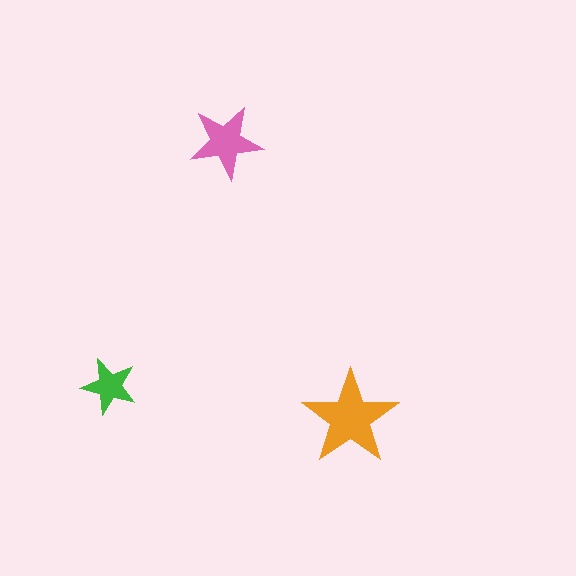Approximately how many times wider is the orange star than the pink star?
About 1.5 times wider.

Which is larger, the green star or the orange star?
The orange one.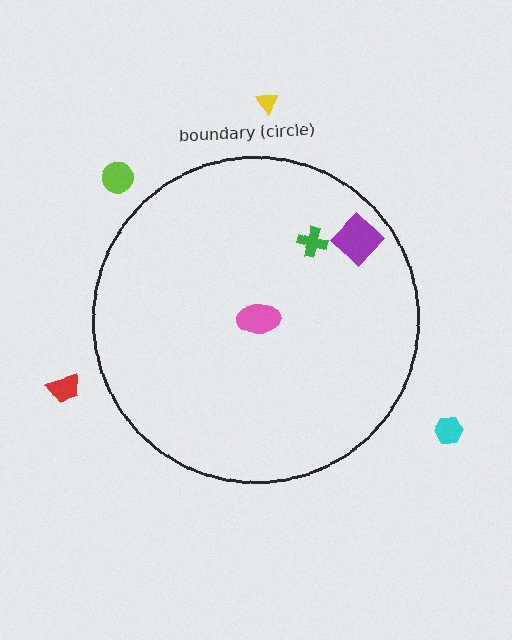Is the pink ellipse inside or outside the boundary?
Inside.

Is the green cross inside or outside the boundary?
Inside.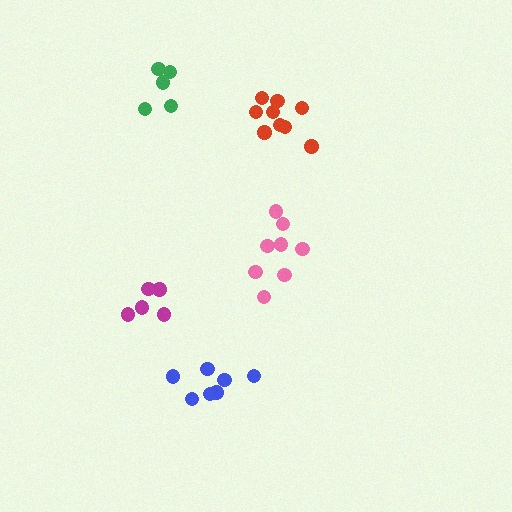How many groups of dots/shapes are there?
There are 5 groups.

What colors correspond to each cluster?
The clusters are colored: magenta, blue, red, pink, green.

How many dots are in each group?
Group 1: 5 dots, Group 2: 7 dots, Group 3: 9 dots, Group 4: 8 dots, Group 5: 5 dots (34 total).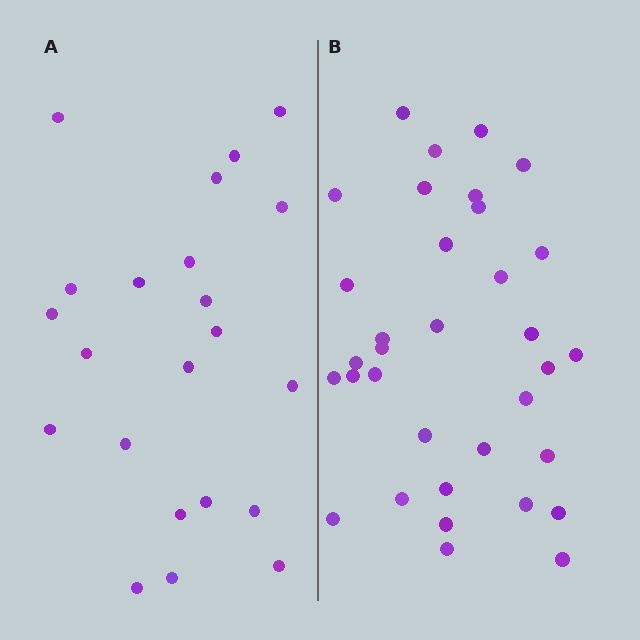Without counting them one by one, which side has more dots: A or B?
Region B (the right region) has more dots.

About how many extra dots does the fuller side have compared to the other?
Region B has roughly 12 or so more dots than region A.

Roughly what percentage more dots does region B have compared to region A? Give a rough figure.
About 55% more.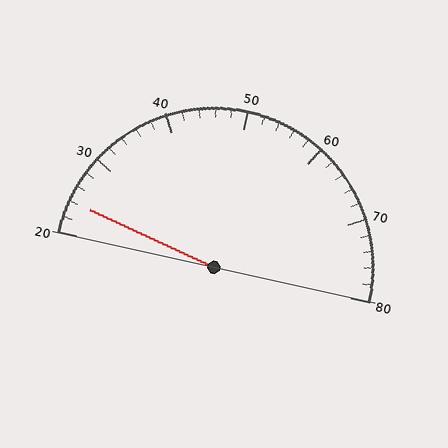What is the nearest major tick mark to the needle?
The nearest major tick mark is 20.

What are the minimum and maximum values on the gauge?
The gauge ranges from 20 to 80.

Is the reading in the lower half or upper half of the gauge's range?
The reading is in the lower half of the range (20 to 80).